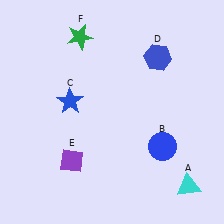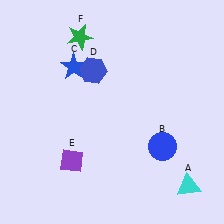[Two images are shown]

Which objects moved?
The objects that moved are: the blue star (C), the blue hexagon (D).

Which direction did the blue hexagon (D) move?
The blue hexagon (D) moved left.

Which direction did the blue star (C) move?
The blue star (C) moved up.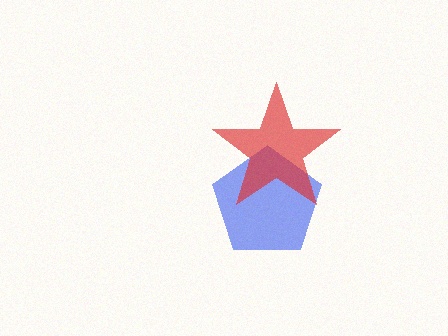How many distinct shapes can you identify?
There are 2 distinct shapes: a blue pentagon, a red star.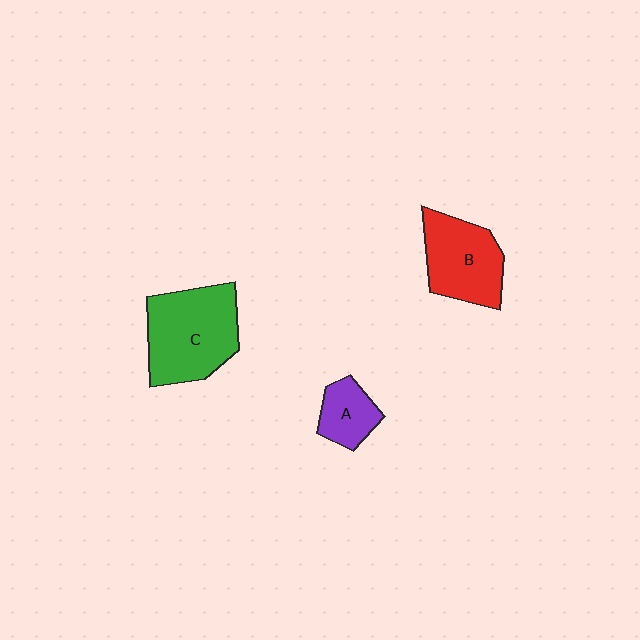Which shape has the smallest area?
Shape A (purple).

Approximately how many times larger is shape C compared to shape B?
Approximately 1.3 times.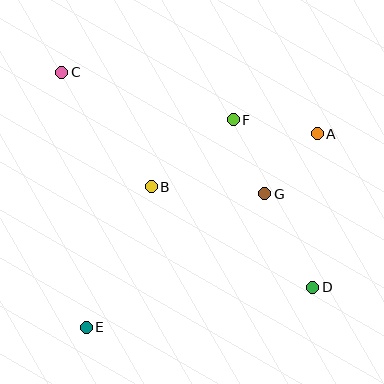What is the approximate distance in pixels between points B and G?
The distance between B and G is approximately 114 pixels.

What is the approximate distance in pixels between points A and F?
The distance between A and F is approximately 85 pixels.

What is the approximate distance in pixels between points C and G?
The distance between C and G is approximately 237 pixels.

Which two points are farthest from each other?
Points C and D are farthest from each other.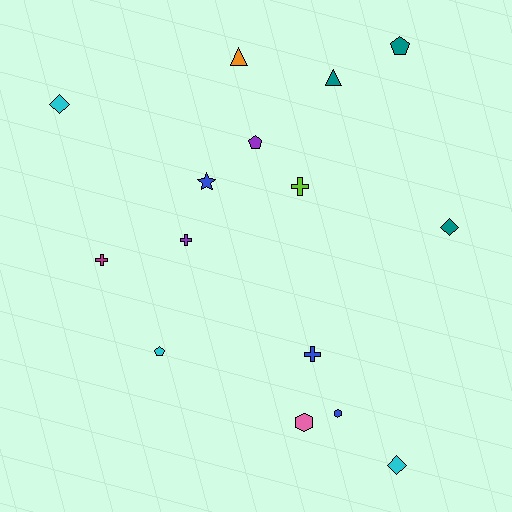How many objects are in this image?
There are 15 objects.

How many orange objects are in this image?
There is 1 orange object.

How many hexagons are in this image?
There are 2 hexagons.